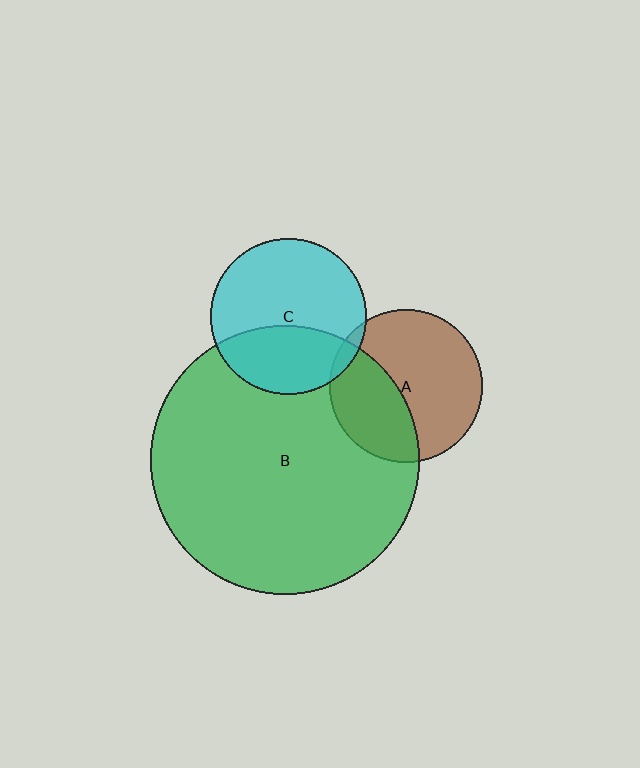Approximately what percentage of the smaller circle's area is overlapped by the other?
Approximately 40%.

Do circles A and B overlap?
Yes.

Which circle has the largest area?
Circle B (green).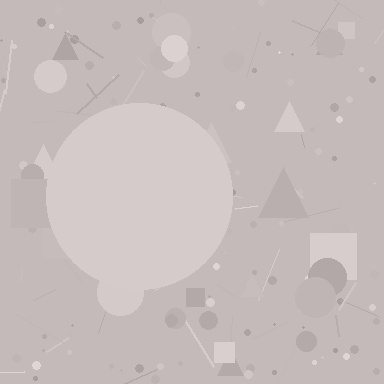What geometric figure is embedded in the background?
A circle is embedded in the background.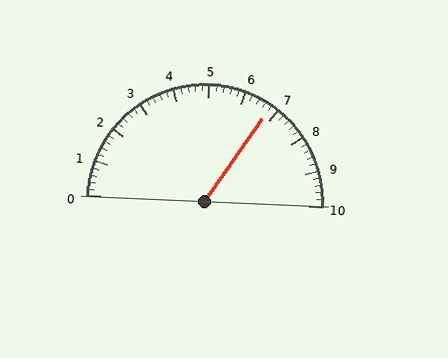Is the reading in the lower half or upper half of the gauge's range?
The reading is in the upper half of the range (0 to 10).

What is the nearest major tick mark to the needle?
The nearest major tick mark is 7.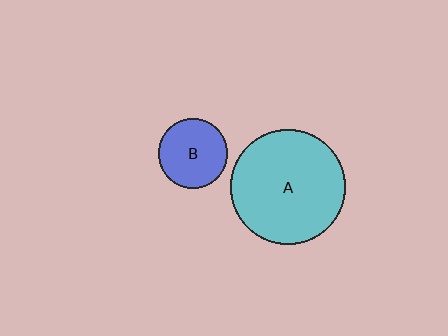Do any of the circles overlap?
No, none of the circles overlap.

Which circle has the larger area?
Circle A (cyan).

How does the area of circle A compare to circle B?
Approximately 2.8 times.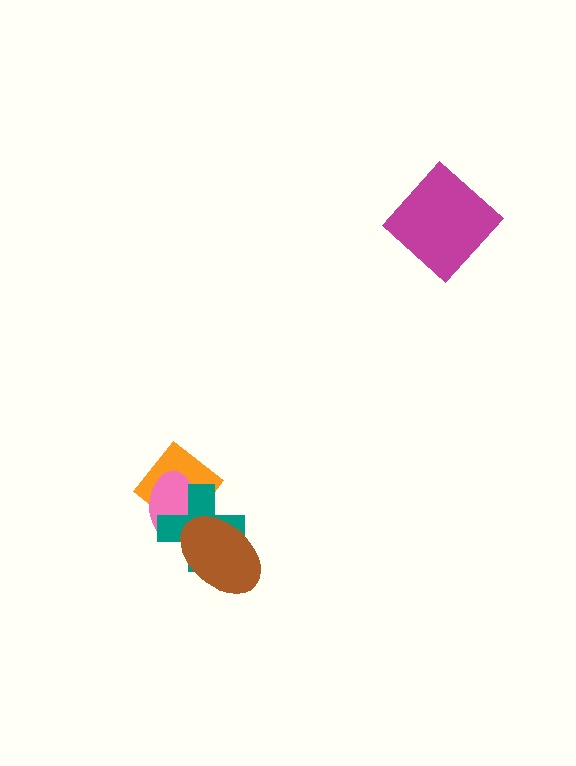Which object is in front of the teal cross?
The brown ellipse is in front of the teal cross.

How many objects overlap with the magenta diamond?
0 objects overlap with the magenta diamond.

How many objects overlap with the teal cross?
3 objects overlap with the teal cross.